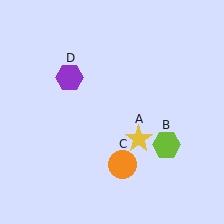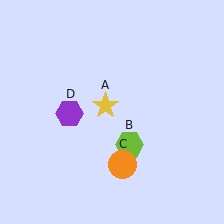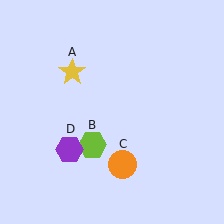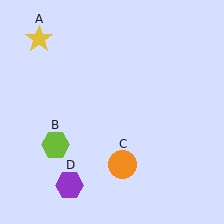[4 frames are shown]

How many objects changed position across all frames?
3 objects changed position: yellow star (object A), lime hexagon (object B), purple hexagon (object D).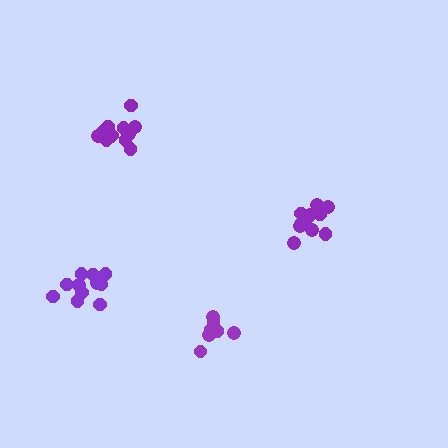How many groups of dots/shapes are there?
There are 4 groups.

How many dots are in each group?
Group 1: 13 dots, Group 2: 8 dots, Group 3: 11 dots, Group 4: 11 dots (43 total).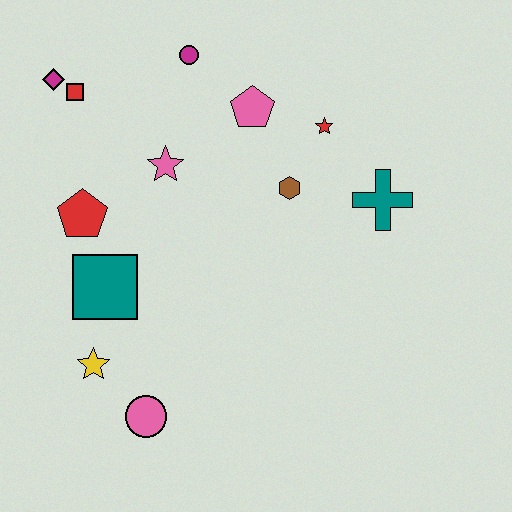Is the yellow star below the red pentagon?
Yes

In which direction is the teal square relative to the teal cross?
The teal square is to the left of the teal cross.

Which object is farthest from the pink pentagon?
The pink circle is farthest from the pink pentagon.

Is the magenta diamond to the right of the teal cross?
No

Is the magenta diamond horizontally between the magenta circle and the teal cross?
No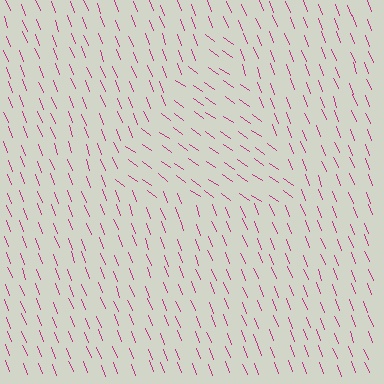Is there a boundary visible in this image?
Yes, there is a texture boundary formed by a change in line orientation.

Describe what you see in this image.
The image is filled with small magenta line segments. A triangle region in the image has lines oriented differently from the surrounding lines, creating a visible texture boundary.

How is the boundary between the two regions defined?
The boundary is defined purely by a change in line orientation (approximately 33 degrees difference). All lines are the same color and thickness.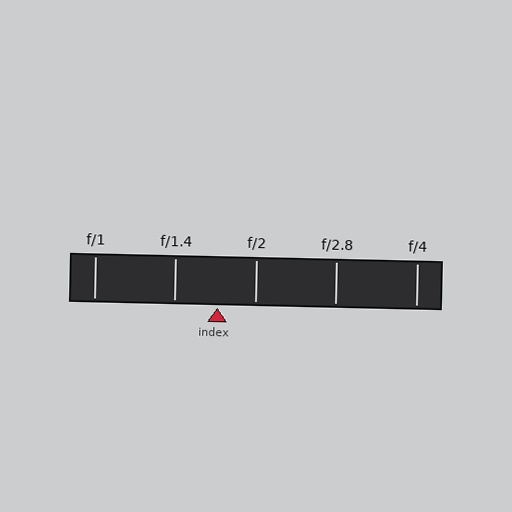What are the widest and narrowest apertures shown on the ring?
The widest aperture shown is f/1 and the narrowest is f/4.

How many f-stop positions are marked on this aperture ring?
There are 5 f-stop positions marked.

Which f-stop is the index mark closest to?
The index mark is closest to f/2.